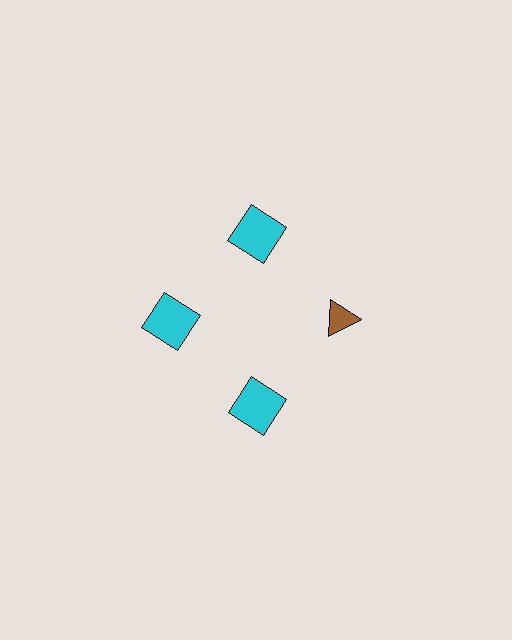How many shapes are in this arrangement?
There are 4 shapes arranged in a ring pattern.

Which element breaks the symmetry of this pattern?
The brown triangle at roughly the 3 o'clock position breaks the symmetry. All other shapes are cyan squares.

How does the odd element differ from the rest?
It differs in both color (brown instead of cyan) and shape (triangle instead of square).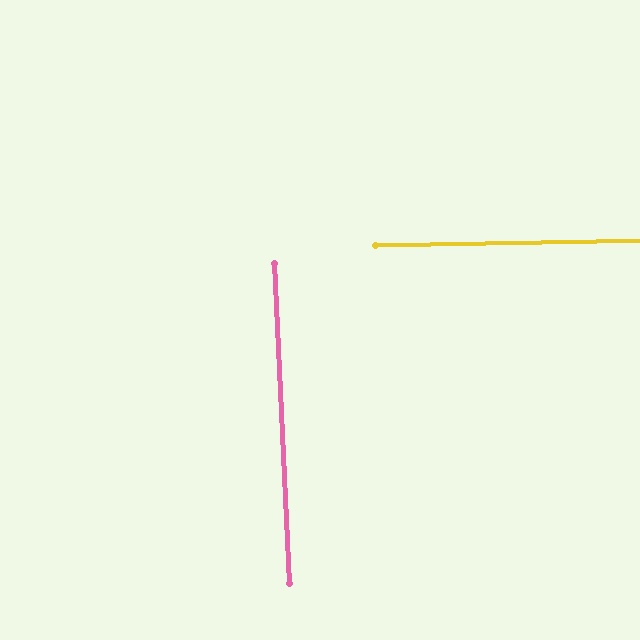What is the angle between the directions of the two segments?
Approximately 88 degrees.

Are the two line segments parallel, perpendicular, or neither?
Perpendicular — they meet at approximately 88°.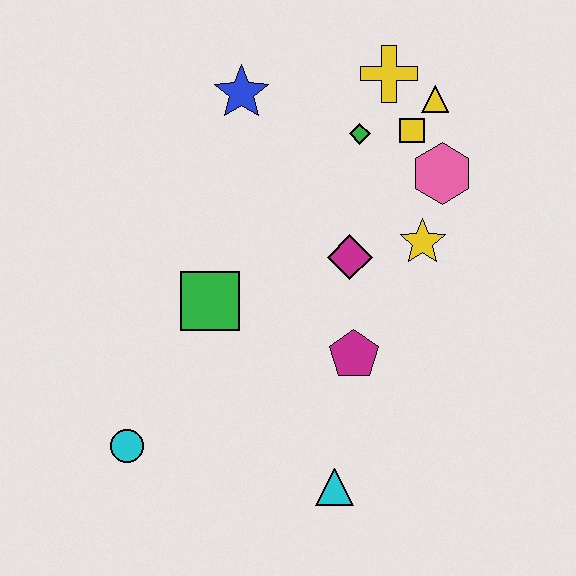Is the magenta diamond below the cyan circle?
No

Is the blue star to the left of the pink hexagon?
Yes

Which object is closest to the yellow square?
The yellow triangle is closest to the yellow square.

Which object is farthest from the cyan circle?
The yellow triangle is farthest from the cyan circle.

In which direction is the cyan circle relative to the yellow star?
The cyan circle is to the left of the yellow star.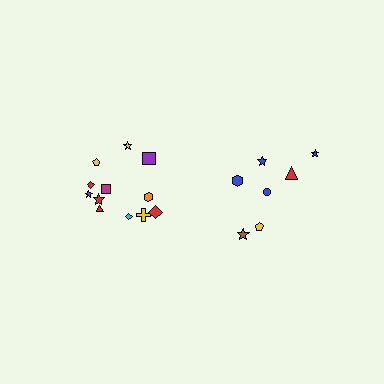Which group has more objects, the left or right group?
The left group.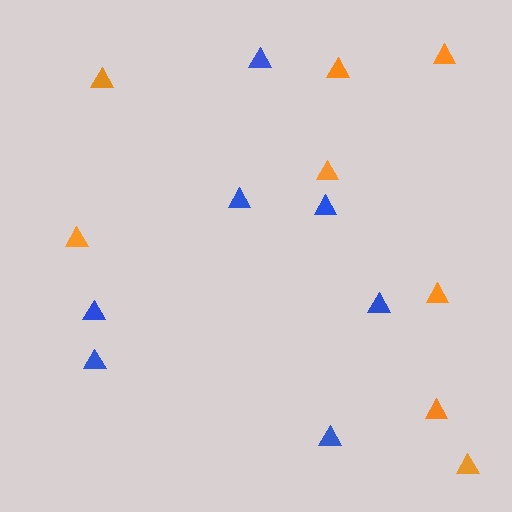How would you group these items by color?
There are 2 groups: one group of orange triangles (8) and one group of blue triangles (7).